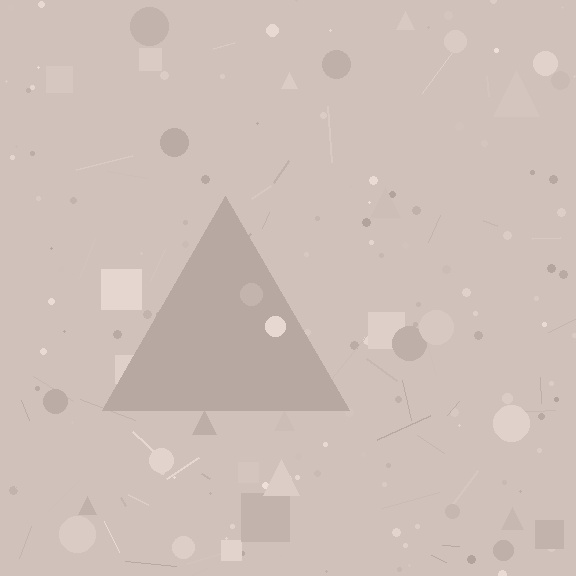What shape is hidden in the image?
A triangle is hidden in the image.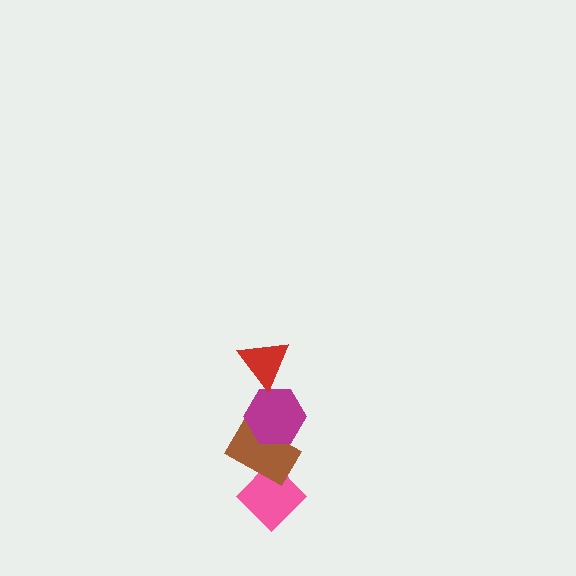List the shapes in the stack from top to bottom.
From top to bottom: the red triangle, the magenta hexagon, the brown rectangle, the pink diamond.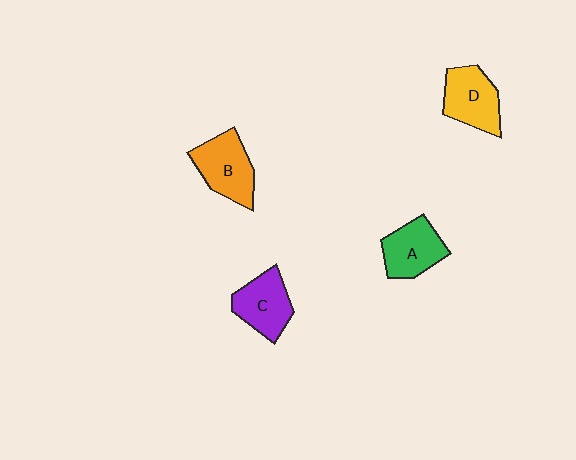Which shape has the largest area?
Shape B (orange).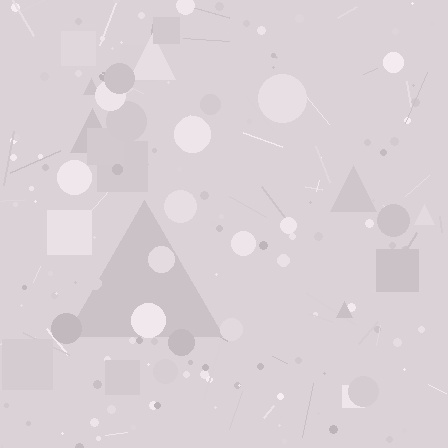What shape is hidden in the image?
A triangle is hidden in the image.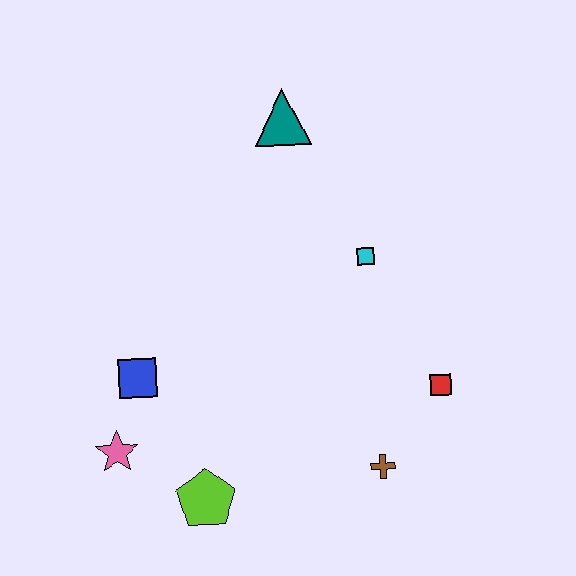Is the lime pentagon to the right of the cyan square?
No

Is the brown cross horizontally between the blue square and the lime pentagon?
No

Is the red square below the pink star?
No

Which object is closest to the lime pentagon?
The pink star is closest to the lime pentagon.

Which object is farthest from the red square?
The pink star is farthest from the red square.